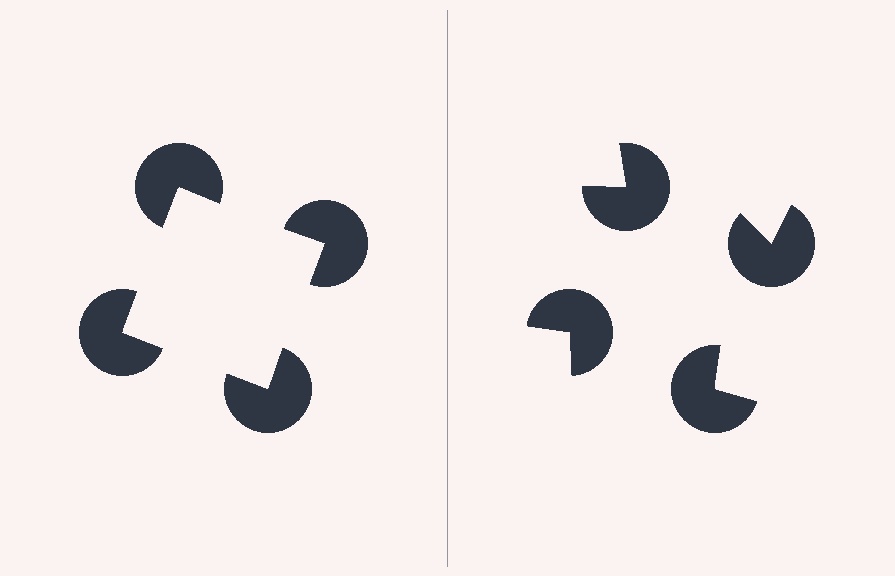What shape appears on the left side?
An illusory square.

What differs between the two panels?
The pac-man discs are positioned identically on both sides; only the wedge orientations differ. On the left they align to a square; on the right they are misaligned.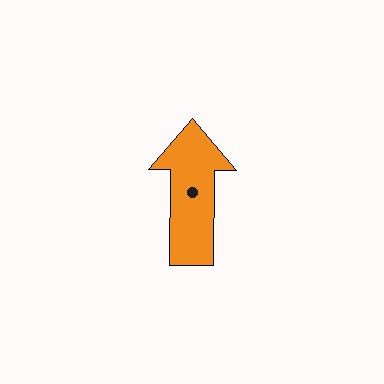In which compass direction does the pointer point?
North.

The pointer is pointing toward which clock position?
Roughly 12 o'clock.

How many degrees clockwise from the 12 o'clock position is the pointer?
Approximately 0 degrees.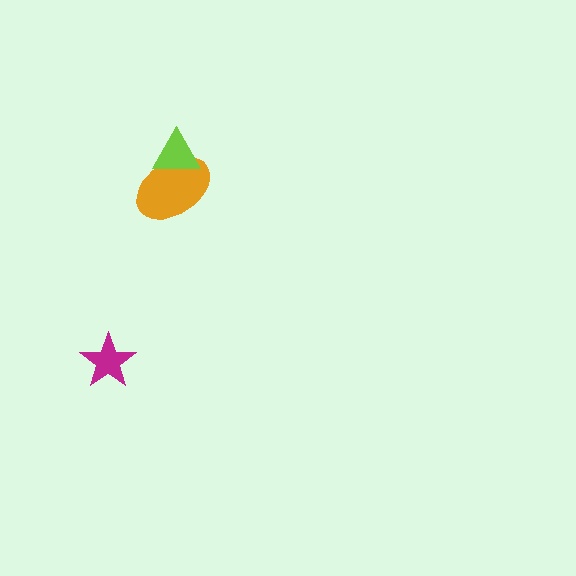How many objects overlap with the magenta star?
0 objects overlap with the magenta star.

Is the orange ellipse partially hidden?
Yes, it is partially covered by another shape.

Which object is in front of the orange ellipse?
The lime triangle is in front of the orange ellipse.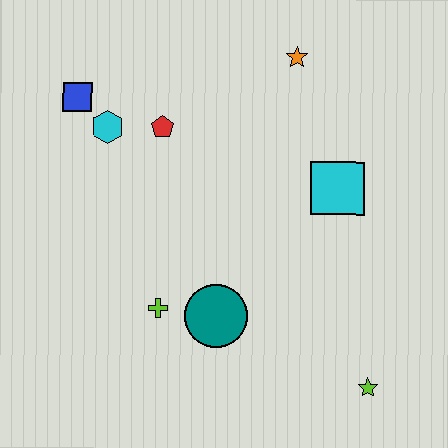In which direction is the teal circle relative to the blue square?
The teal circle is below the blue square.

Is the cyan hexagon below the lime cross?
No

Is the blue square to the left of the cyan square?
Yes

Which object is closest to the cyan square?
The orange star is closest to the cyan square.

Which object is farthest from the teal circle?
The orange star is farthest from the teal circle.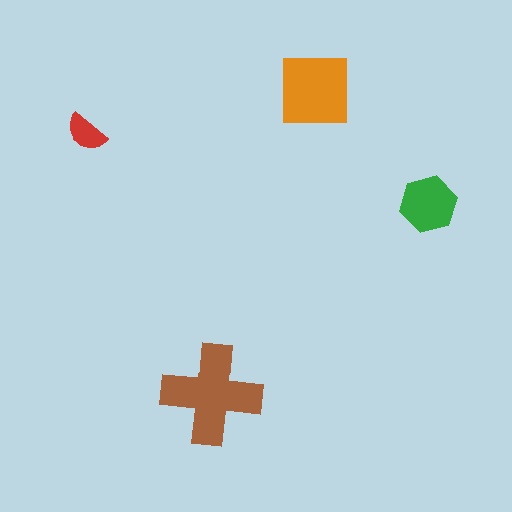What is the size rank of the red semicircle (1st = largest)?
4th.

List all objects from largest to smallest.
The brown cross, the orange square, the green hexagon, the red semicircle.